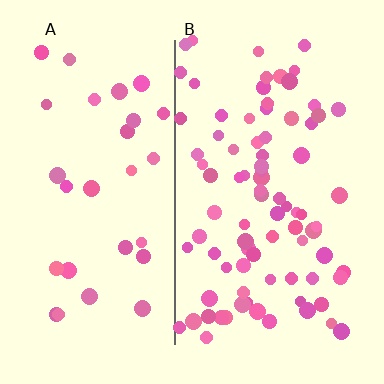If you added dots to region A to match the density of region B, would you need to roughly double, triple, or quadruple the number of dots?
Approximately triple.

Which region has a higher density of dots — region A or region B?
B (the right).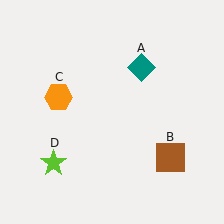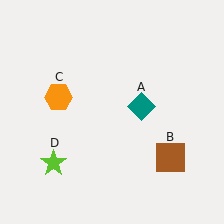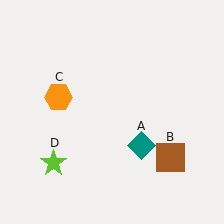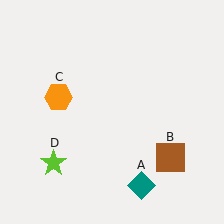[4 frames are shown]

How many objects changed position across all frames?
1 object changed position: teal diamond (object A).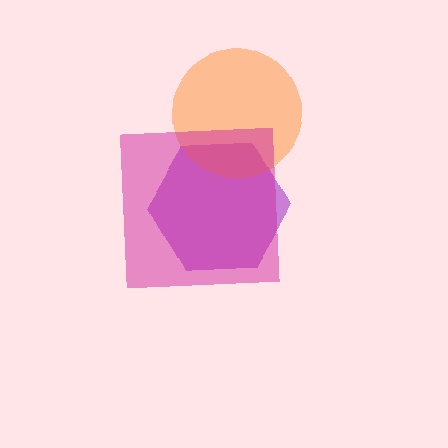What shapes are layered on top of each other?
The layered shapes are: a purple hexagon, an orange circle, a magenta square.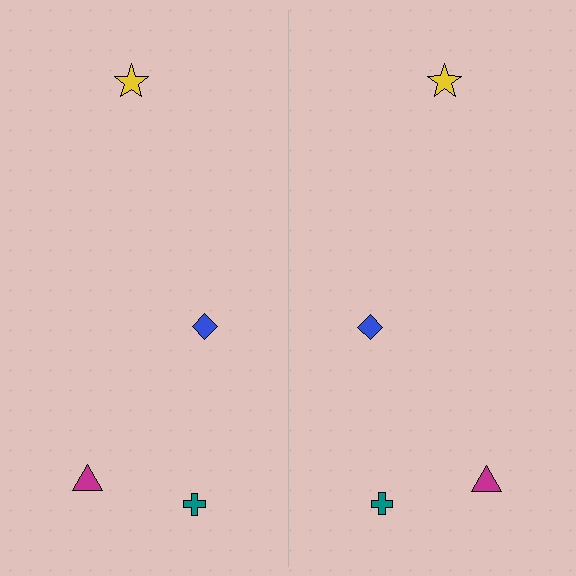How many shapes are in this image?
There are 8 shapes in this image.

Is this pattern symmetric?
Yes, this pattern has bilateral (reflection) symmetry.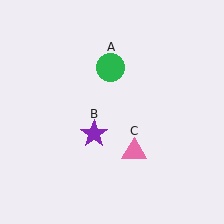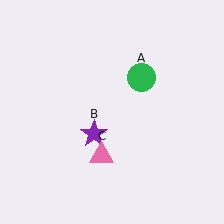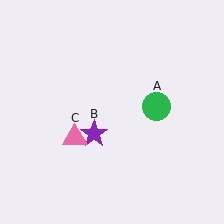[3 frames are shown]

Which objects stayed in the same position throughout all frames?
Purple star (object B) remained stationary.